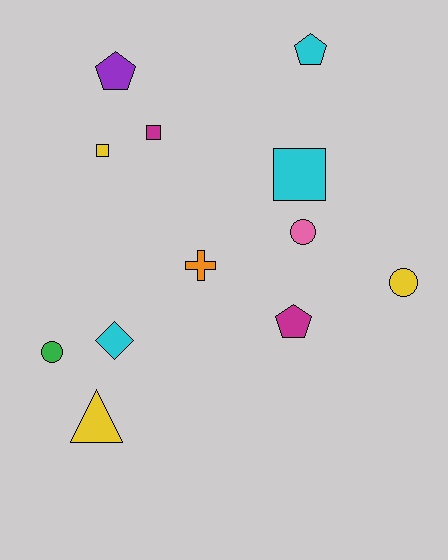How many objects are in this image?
There are 12 objects.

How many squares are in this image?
There are 3 squares.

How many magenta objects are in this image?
There are 2 magenta objects.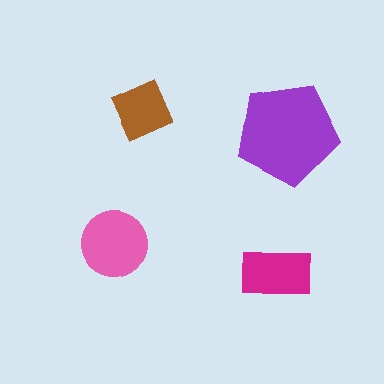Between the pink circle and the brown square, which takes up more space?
The pink circle.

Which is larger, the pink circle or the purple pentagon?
The purple pentagon.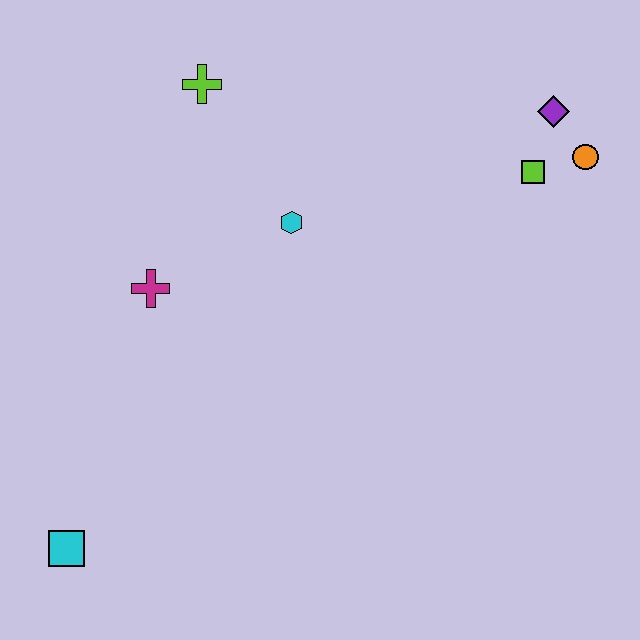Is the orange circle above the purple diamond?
No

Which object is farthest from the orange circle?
The cyan square is farthest from the orange circle.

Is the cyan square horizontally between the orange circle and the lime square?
No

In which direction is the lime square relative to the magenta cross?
The lime square is to the right of the magenta cross.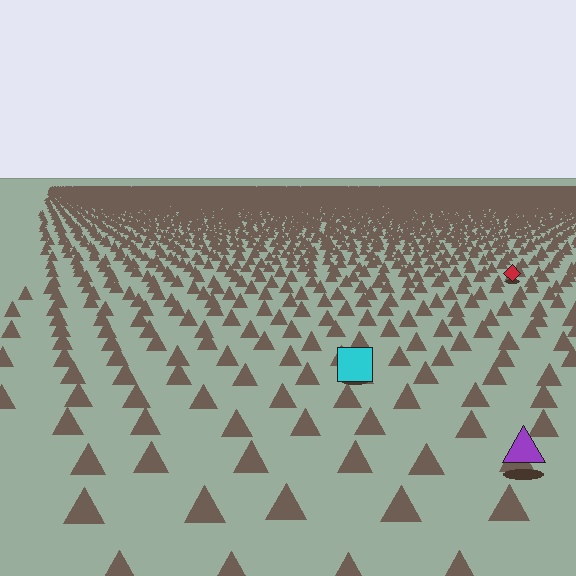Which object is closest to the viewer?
The purple triangle is closest. The texture marks near it are larger and more spread out.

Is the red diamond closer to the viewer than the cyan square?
No. The cyan square is closer — you can tell from the texture gradient: the ground texture is coarser near it.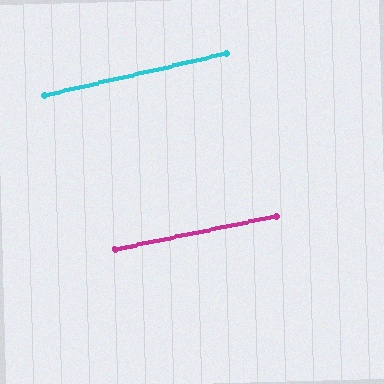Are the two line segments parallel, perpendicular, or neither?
Parallel — their directions differ by only 1.1°.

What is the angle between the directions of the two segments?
Approximately 1 degree.